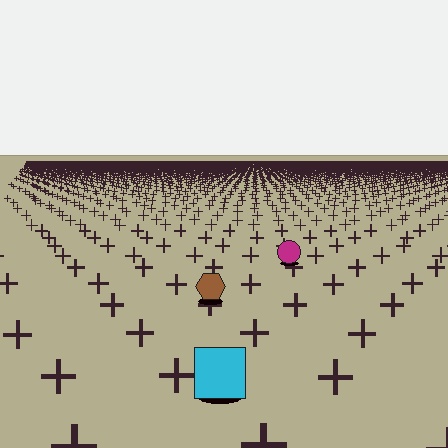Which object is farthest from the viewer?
The magenta circle is farthest from the viewer. It appears smaller and the ground texture around it is denser.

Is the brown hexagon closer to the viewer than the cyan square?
No. The cyan square is closer — you can tell from the texture gradient: the ground texture is coarser near it.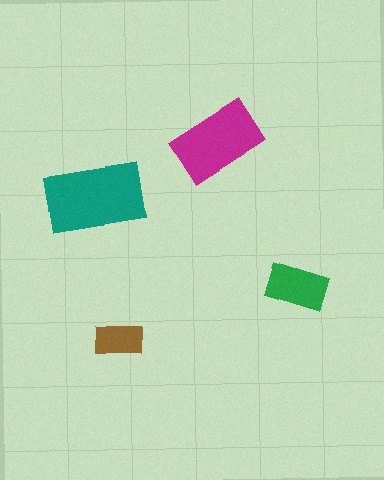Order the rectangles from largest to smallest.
the teal one, the magenta one, the green one, the brown one.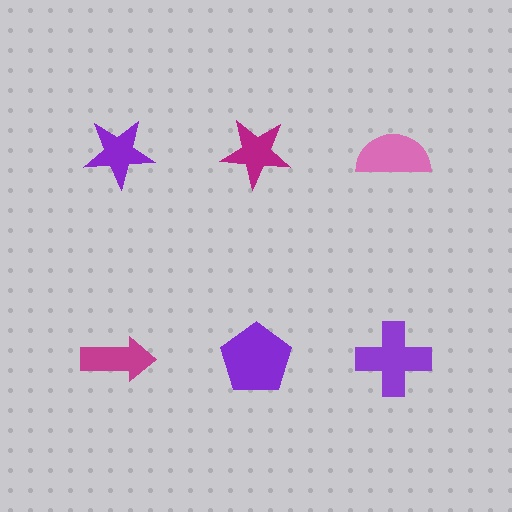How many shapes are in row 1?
3 shapes.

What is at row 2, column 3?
A purple cross.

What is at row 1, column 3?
A pink semicircle.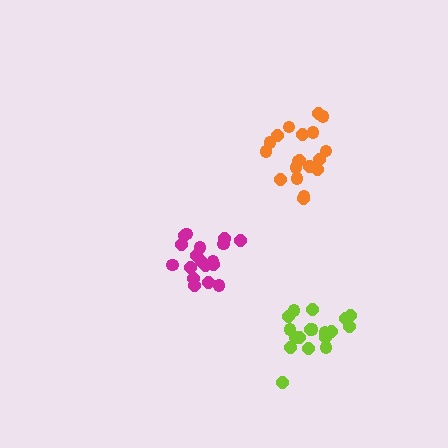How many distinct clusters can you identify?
There are 3 distinct clusters.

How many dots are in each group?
Group 1: 18 dots, Group 2: 18 dots, Group 3: 19 dots (55 total).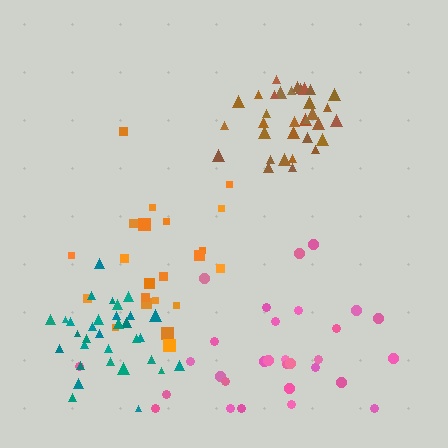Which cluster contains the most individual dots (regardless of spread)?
Brown (34).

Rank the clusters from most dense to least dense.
brown, teal, pink, orange.